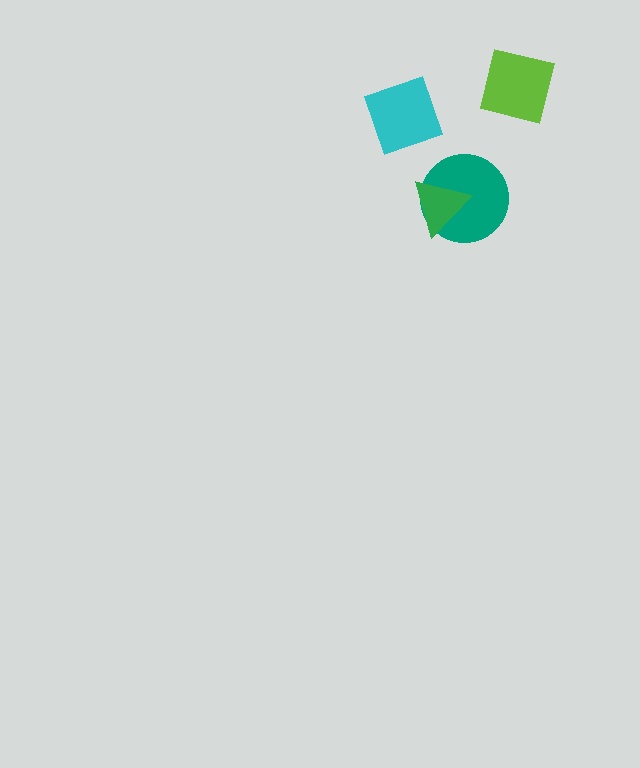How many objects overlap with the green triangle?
1 object overlaps with the green triangle.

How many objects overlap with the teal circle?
1 object overlaps with the teal circle.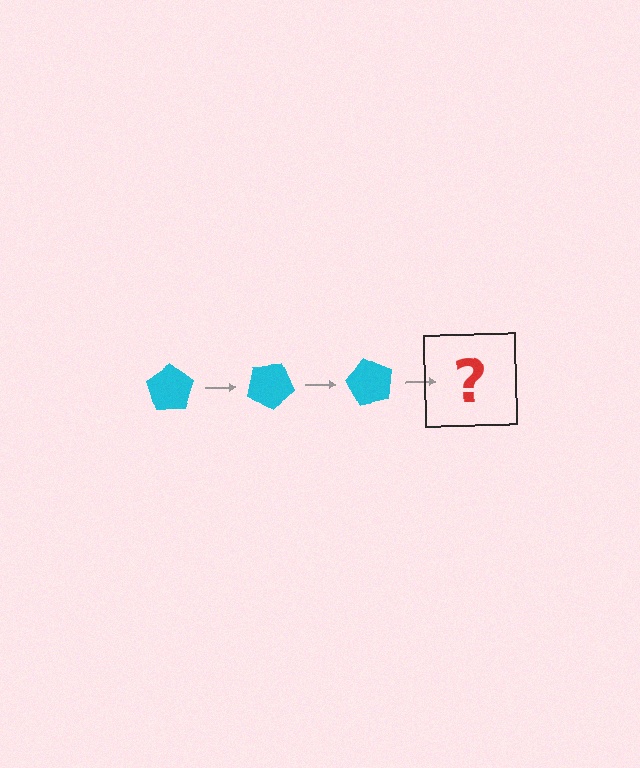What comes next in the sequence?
The next element should be a cyan pentagon rotated 90 degrees.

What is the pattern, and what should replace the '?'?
The pattern is that the pentagon rotates 30 degrees each step. The '?' should be a cyan pentagon rotated 90 degrees.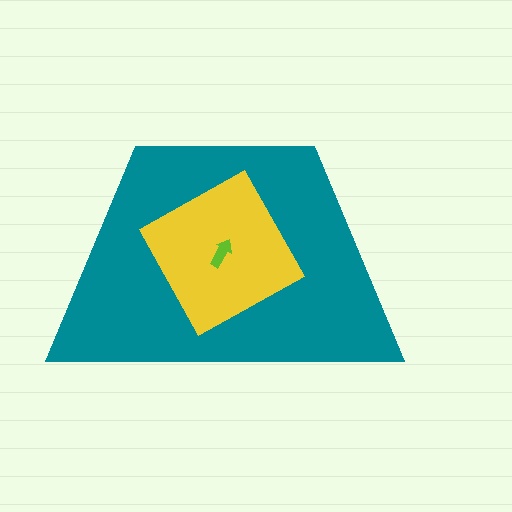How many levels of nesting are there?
3.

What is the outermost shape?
The teal trapezoid.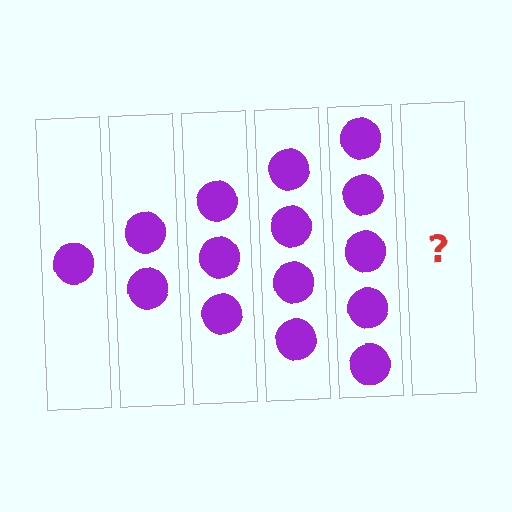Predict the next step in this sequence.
The next step is 6 circles.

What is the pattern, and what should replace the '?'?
The pattern is that each step adds one more circle. The '?' should be 6 circles.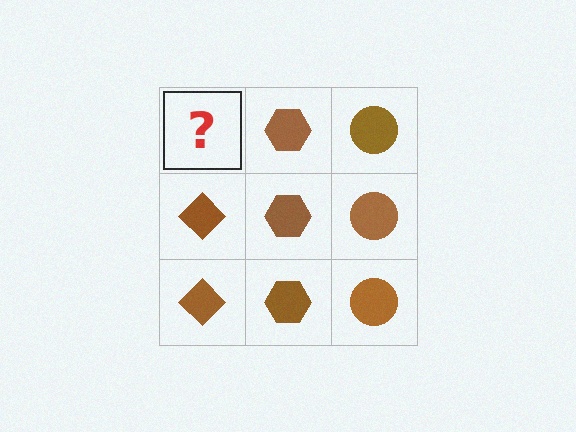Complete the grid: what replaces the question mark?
The question mark should be replaced with a brown diamond.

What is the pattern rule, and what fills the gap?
The rule is that each column has a consistent shape. The gap should be filled with a brown diamond.